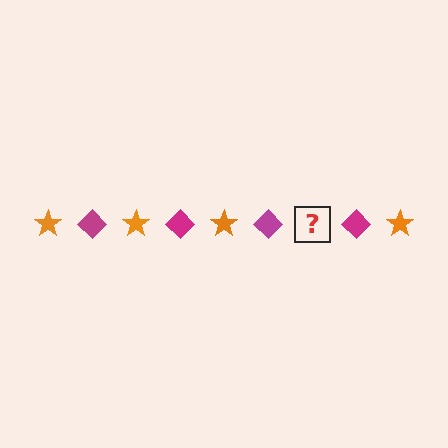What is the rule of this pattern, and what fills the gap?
The rule is that the pattern alternates between orange star and magenta diamond. The gap should be filled with an orange star.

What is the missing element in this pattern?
The missing element is an orange star.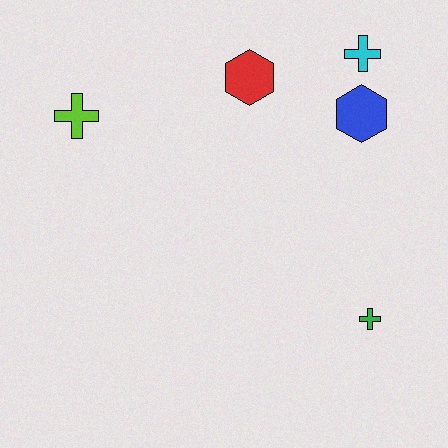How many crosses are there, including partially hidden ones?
There are 3 crosses.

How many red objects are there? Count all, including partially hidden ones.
There is 1 red object.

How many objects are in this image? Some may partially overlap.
There are 5 objects.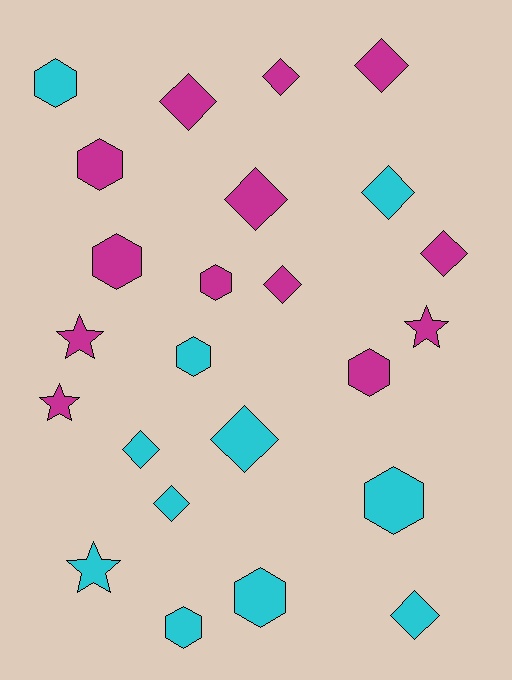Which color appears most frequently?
Magenta, with 13 objects.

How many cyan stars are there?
There is 1 cyan star.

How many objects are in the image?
There are 24 objects.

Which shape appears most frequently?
Diamond, with 11 objects.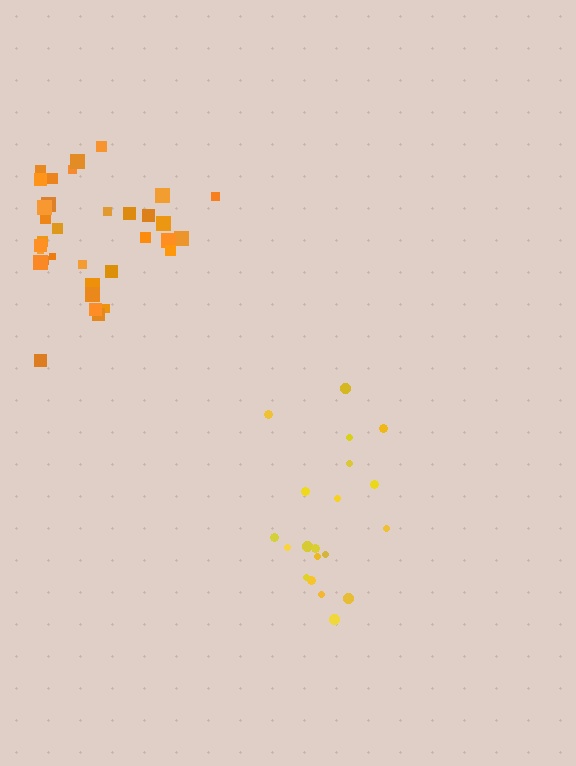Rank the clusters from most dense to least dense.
orange, yellow.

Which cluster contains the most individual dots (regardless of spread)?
Orange (34).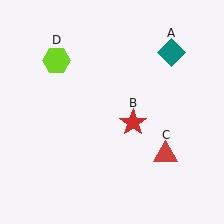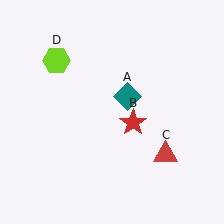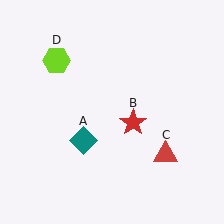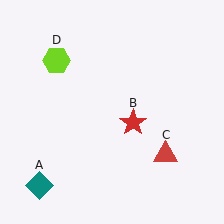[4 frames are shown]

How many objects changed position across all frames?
1 object changed position: teal diamond (object A).